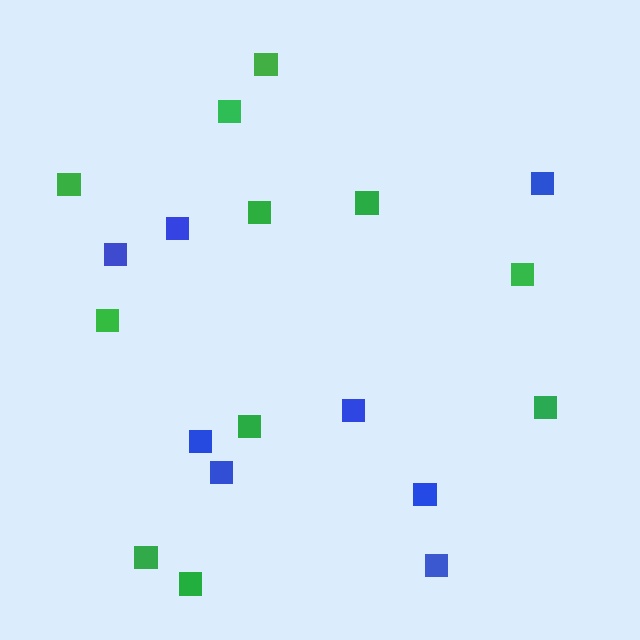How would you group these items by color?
There are 2 groups: one group of blue squares (8) and one group of green squares (11).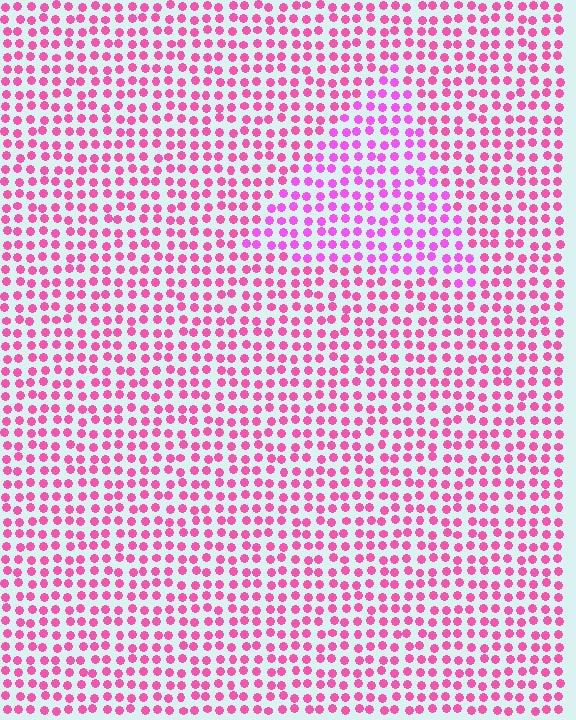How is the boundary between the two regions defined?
The boundary is defined purely by a slight shift in hue (about 28 degrees). Spacing, size, and orientation are identical on both sides.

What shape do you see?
I see a triangle.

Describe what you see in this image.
The image is filled with small pink elements in a uniform arrangement. A triangle-shaped region is visible where the elements are tinted to a slightly different hue, forming a subtle color boundary.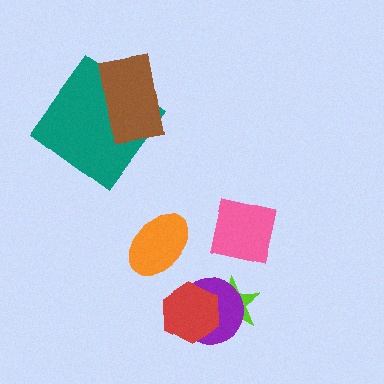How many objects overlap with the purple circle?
2 objects overlap with the purple circle.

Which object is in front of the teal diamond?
The brown rectangle is in front of the teal diamond.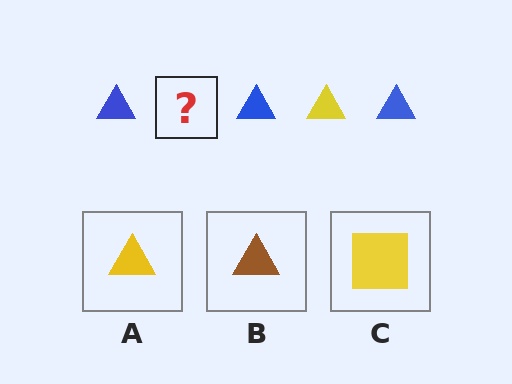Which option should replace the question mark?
Option A.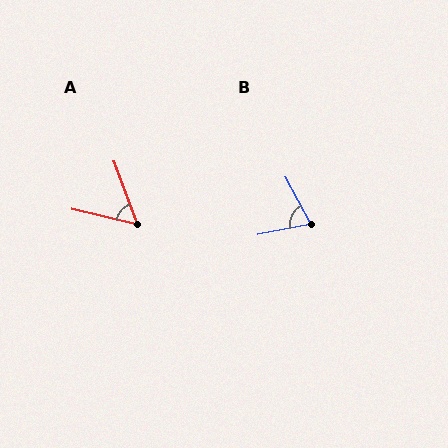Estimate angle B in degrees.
Approximately 72 degrees.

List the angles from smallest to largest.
A (57°), B (72°).